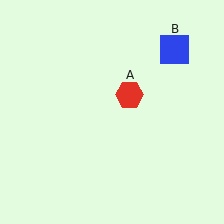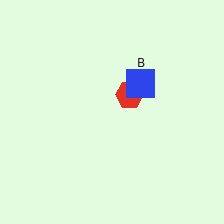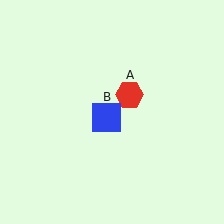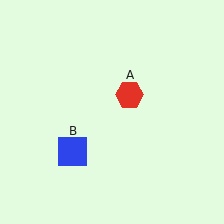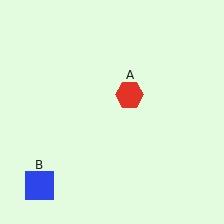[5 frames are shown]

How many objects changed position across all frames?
1 object changed position: blue square (object B).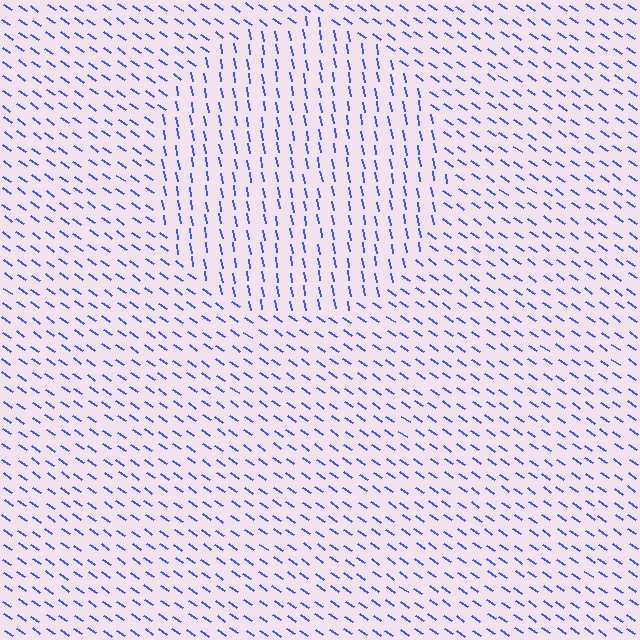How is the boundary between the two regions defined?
The boundary is defined purely by a change in line orientation (approximately 45 degrees difference). All lines are the same color and thickness.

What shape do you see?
I see a circle.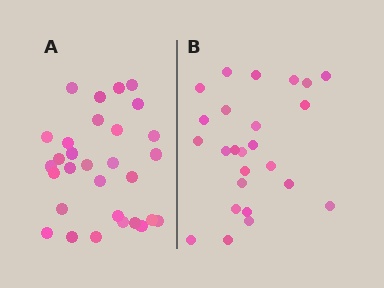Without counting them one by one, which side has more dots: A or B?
Region A (the left region) has more dots.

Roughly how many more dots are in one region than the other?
Region A has about 5 more dots than region B.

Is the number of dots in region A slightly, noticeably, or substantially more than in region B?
Region A has only slightly more — the two regions are fairly close. The ratio is roughly 1.2 to 1.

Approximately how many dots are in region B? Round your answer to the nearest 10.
About 20 dots. (The exact count is 25, which rounds to 20.)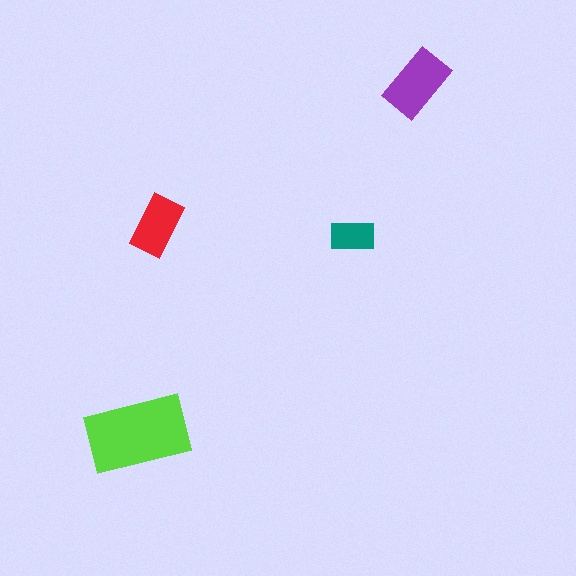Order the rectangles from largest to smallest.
the lime one, the purple one, the red one, the teal one.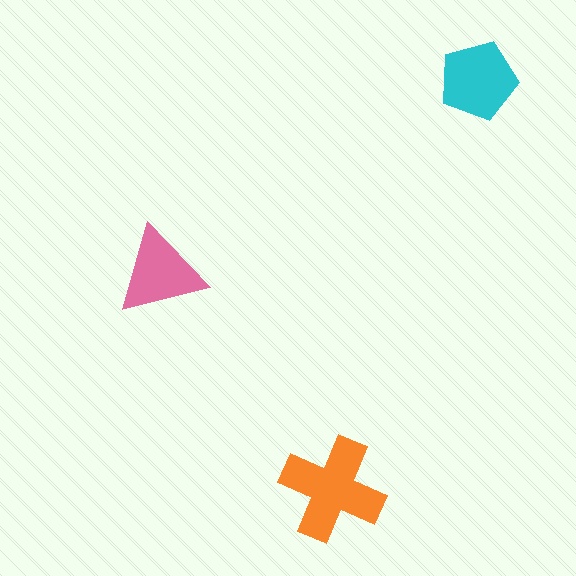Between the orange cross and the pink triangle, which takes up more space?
The orange cross.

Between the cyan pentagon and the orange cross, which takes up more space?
The orange cross.